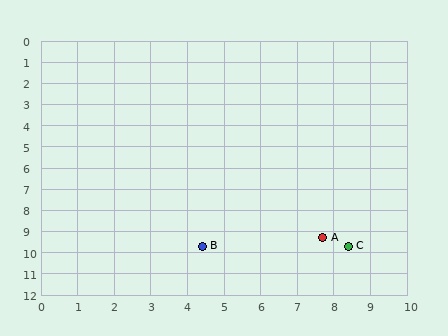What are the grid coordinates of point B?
Point B is at approximately (4.4, 9.7).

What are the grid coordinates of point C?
Point C is at approximately (8.4, 9.7).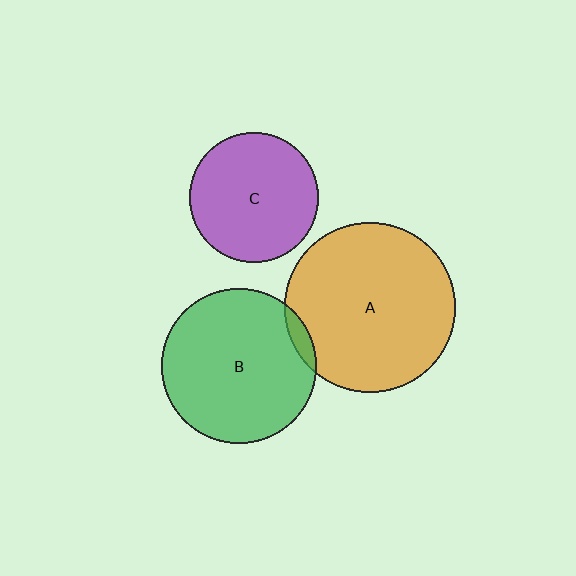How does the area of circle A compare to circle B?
Approximately 1.2 times.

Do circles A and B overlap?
Yes.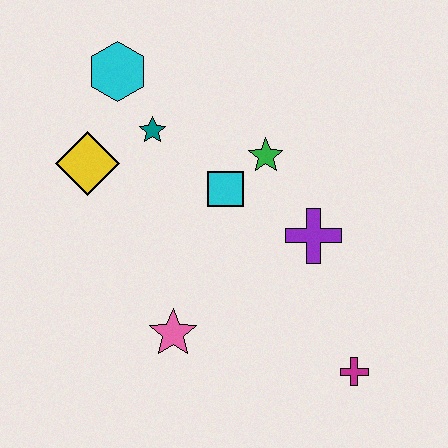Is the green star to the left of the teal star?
No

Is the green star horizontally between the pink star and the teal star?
No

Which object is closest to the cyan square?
The green star is closest to the cyan square.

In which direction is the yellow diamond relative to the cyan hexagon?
The yellow diamond is below the cyan hexagon.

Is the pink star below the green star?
Yes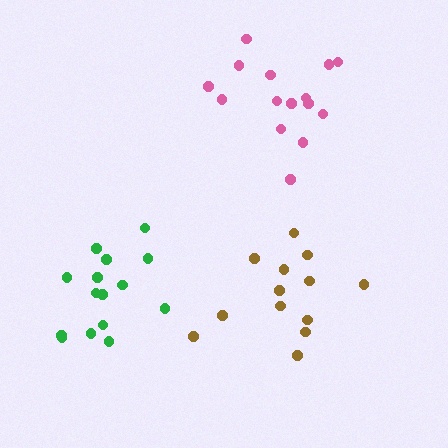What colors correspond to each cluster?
The clusters are colored: pink, green, brown.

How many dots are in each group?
Group 1: 15 dots, Group 2: 15 dots, Group 3: 13 dots (43 total).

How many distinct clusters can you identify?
There are 3 distinct clusters.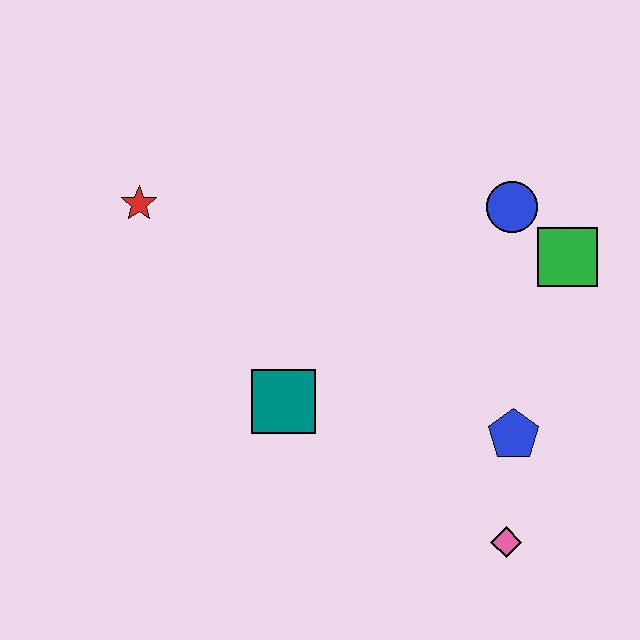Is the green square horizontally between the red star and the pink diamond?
No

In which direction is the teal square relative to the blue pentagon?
The teal square is to the left of the blue pentagon.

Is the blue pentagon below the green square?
Yes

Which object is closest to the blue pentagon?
The pink diamond is closest to the blue pentagon.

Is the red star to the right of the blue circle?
No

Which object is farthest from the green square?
The red star is farthest from the green square.